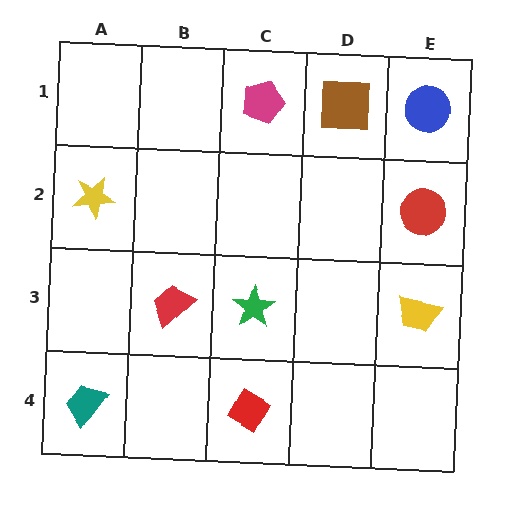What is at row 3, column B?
A red trapezoid.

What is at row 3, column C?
A green star.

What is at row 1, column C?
A magenta pentagon.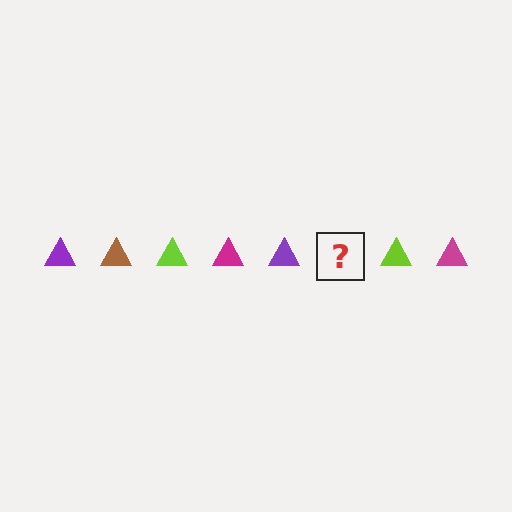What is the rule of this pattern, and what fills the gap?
The rule is that the pattern cycles through purple, brown, lime, magenta triangles. The gap should be filled with a brown triangle.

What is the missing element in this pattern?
The missing element is a brown triangle.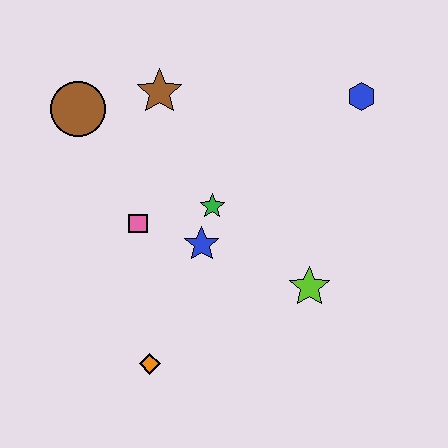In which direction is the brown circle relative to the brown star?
The brown circle is to the left of the brown star.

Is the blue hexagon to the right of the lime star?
Yes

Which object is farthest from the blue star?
The blue hexagon is farthest from the blue star.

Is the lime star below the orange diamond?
No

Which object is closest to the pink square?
The blue star is closest to the pink square.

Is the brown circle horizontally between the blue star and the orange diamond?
No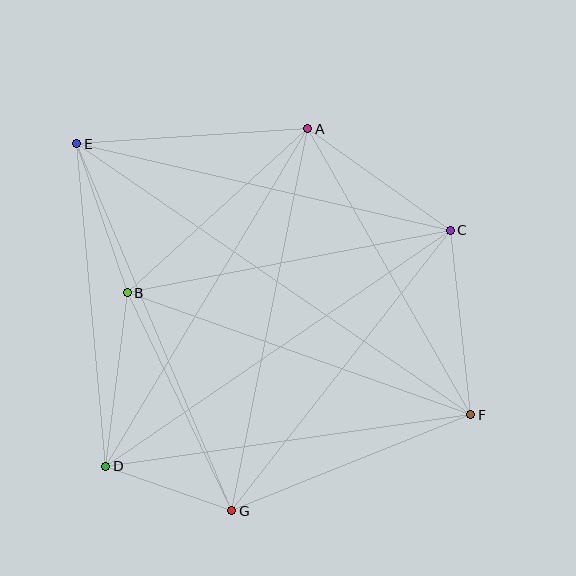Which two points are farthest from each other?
Points E and F are farthest from each other.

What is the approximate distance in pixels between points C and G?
The distance between C and G is approximately 356 pixels.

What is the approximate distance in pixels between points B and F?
The distance between B and F is approximately 365 pixels.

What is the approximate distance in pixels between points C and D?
The distance between C and D is approximately 418 pixels.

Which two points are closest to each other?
Points D and G are closest to each other.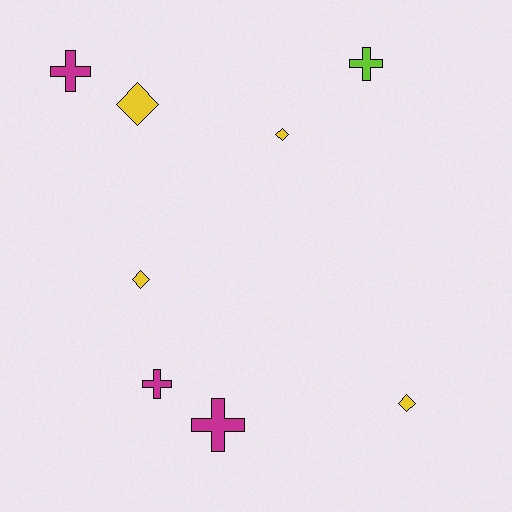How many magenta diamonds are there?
There are no magenta diamonds.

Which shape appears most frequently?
Cross, with 4 objects.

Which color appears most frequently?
Yellow, with 4 objects.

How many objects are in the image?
There are 8 objects.